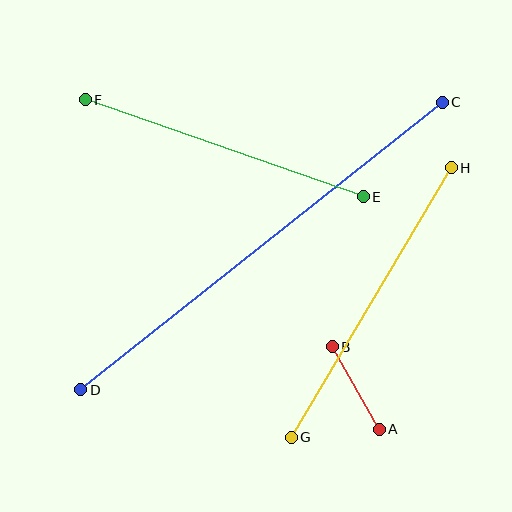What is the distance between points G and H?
The distance is approximately 313 pixels.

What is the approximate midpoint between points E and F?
The midpoint is at approximately (224, 148) pixels.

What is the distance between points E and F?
The distance is approximately 295 pixels.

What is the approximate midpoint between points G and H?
The midpoint is at approximately (371, 302) pixels.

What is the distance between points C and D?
The distance is approximately 462 pixels.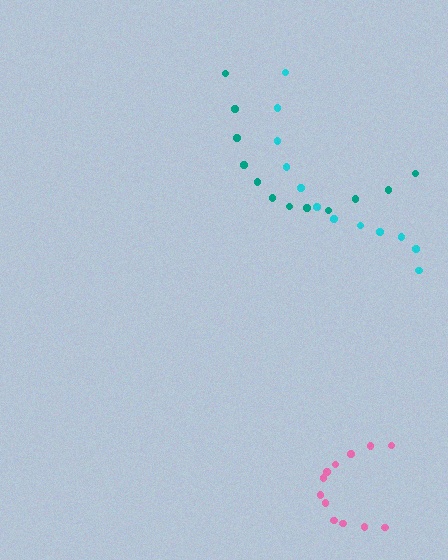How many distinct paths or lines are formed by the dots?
There are 3 distinct paths.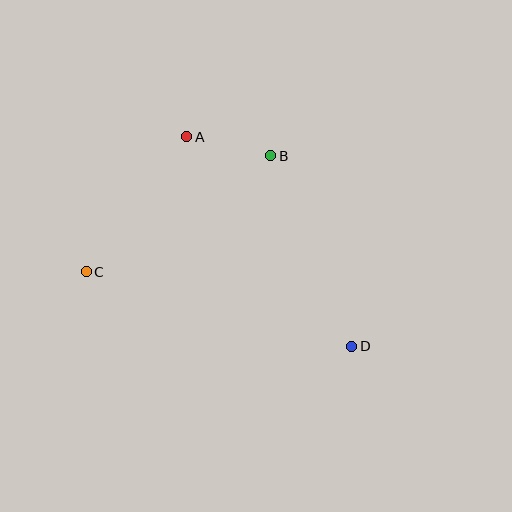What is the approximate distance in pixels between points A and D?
The distance between A and D is approximately 267 pixels.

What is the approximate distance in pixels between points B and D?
The distance between B and D is approximately 207 pixels.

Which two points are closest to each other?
Points A and B are closest to each other.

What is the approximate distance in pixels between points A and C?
The distance between A and C is approximately 168 pixels.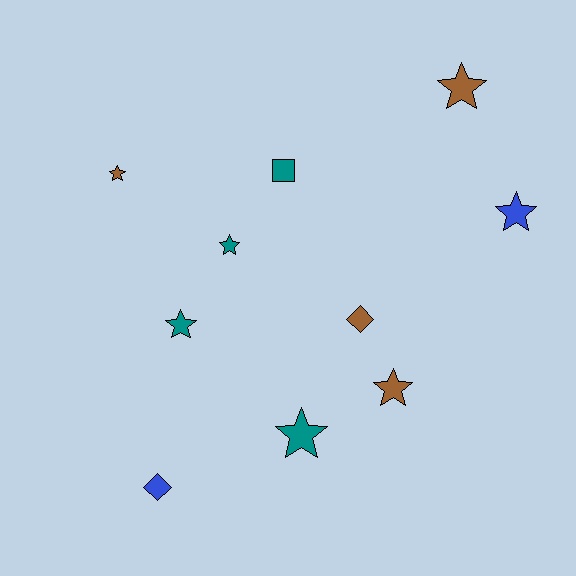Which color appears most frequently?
Teal, with 4 objects.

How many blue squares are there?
There are no blue squares.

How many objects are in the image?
There are 10 objects.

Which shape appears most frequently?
Star, with 7 objects.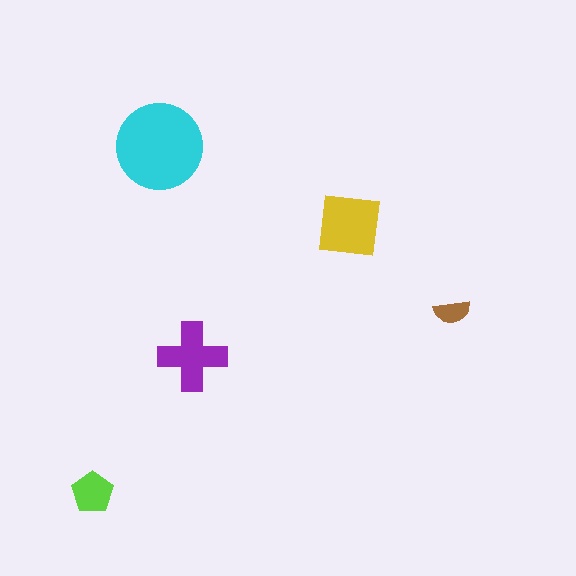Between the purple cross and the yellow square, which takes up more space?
The yellow square.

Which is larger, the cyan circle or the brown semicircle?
The cyan circle.